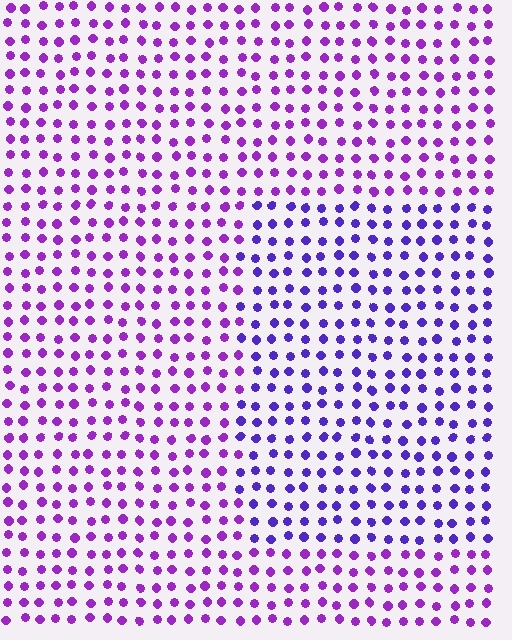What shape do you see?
I see a rectangle.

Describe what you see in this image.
The image is filled with small purple elements in a uniform arrangement. A rectangle-shaped region is visible where the elements are tinted to a slightly different hue, forming a subtle color boundary.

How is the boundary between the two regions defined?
The boundary is defined purely by a slight shift in hue (about 30 degrees). Spacing, size, and orientation are identical on both sides.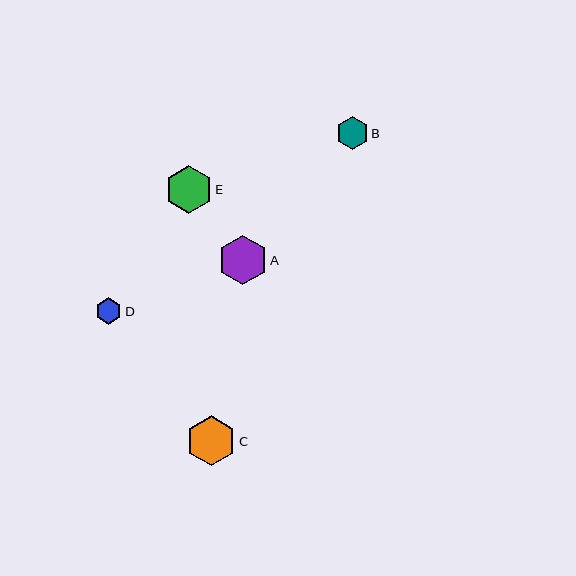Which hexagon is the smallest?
Hexagon D is the smallest with a size of approximately 26 pixels.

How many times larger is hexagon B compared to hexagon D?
Hexagon B is approximately 1.2 times the size of hexagon D.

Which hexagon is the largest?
Hexagon C is the largest with a size of approximately 50 pixels.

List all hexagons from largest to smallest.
From largest to smallest: C, A, E, B, D.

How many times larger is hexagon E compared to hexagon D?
Hexagon E is approximately 1.8 times the size of hexagon D.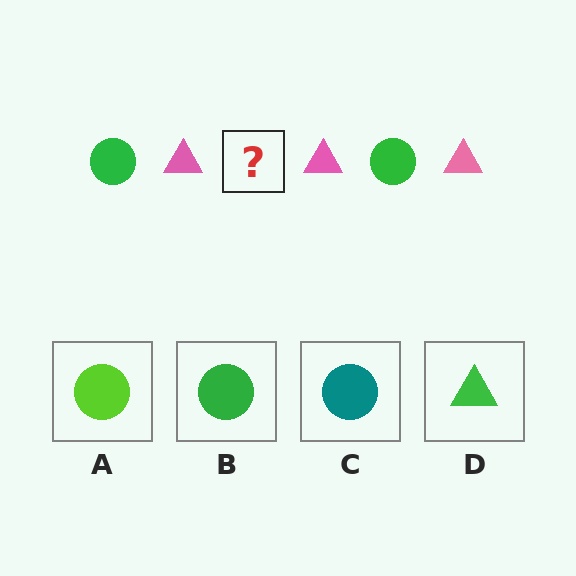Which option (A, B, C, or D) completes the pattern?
B.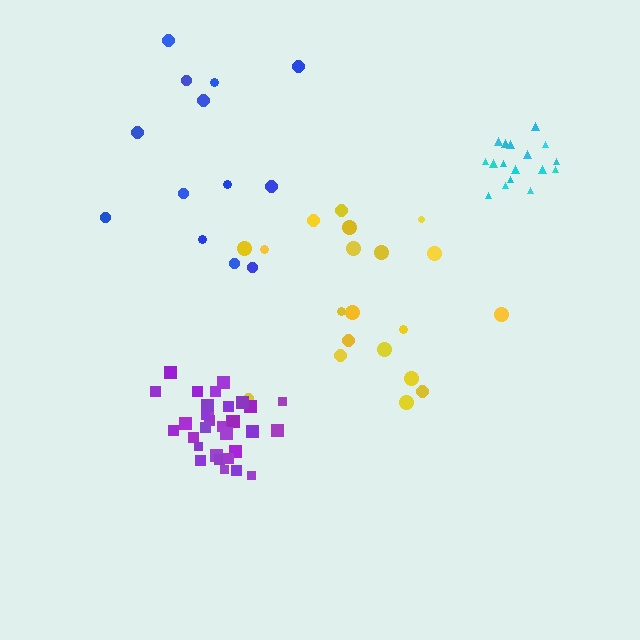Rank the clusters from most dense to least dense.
purple, cyan, yellow, blue.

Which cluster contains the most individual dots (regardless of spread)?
Purple (32).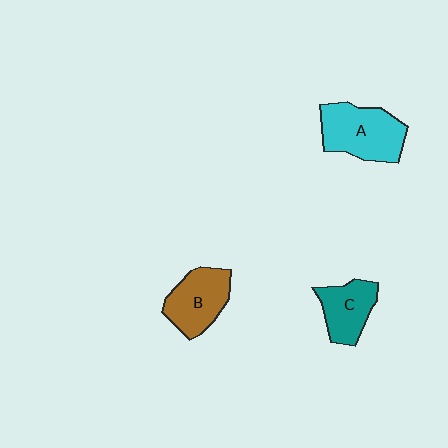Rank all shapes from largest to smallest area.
From largest to smallest: A (cyan), B (brown), C (teal).